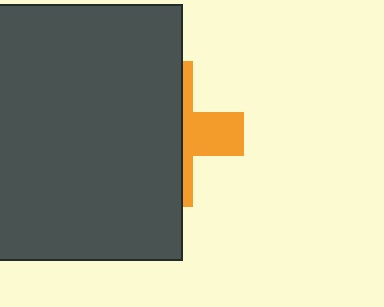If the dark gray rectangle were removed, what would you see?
You would see the complete orange cross.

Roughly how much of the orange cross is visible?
A small part of it is visible (roughly 33%).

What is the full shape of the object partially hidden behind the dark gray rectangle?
The partially hidden object is an orange cross.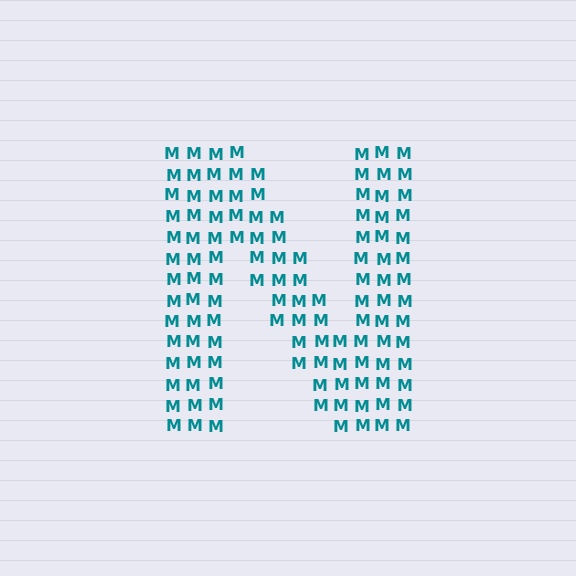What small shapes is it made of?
It is made of small letter M's.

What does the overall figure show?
The overall figure shows the letter N.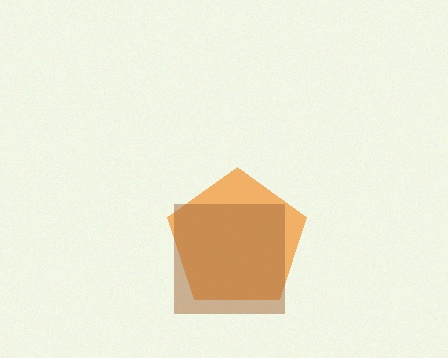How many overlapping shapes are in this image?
There are 2 overlapping shapes in the image.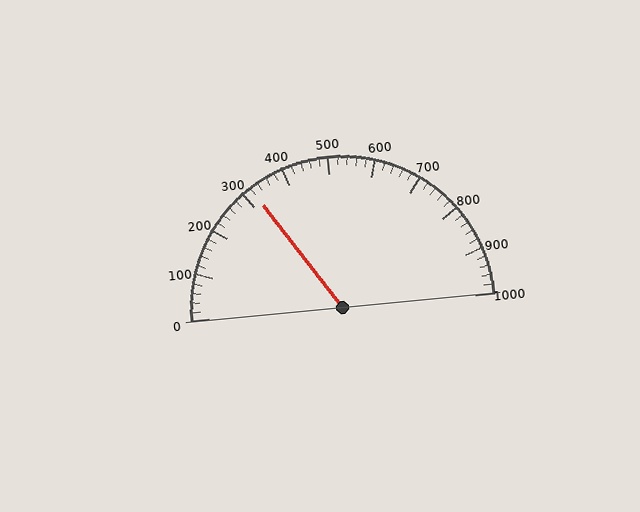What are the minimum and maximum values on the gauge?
The gauge ranges from 0 to 1000.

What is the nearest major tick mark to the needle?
The nearest major tick mark is 300.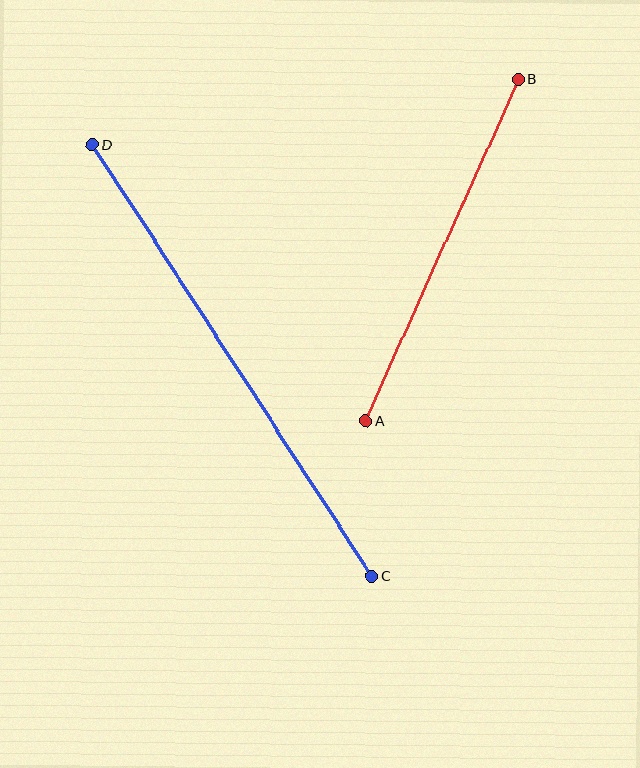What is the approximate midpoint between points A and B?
The midpoint is at approximately (442, 250) pixels.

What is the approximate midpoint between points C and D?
The midpoint is at approximately (232, 360) pixels.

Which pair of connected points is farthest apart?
Points C and D are farthest apart.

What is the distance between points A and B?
The distance is approximately 374 pixels.